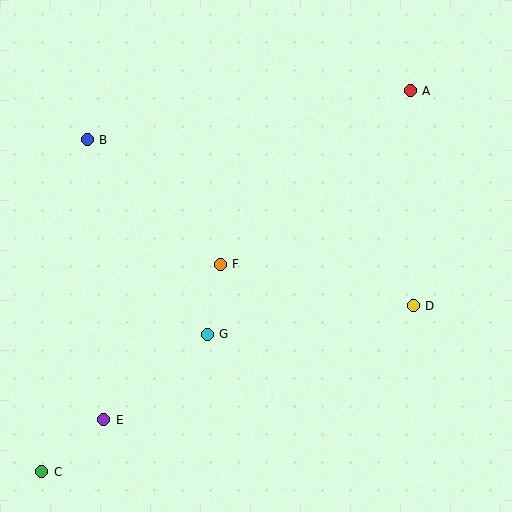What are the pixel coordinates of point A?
Point A is at (410, 91).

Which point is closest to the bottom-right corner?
Point D is closest to the bottom-right corner.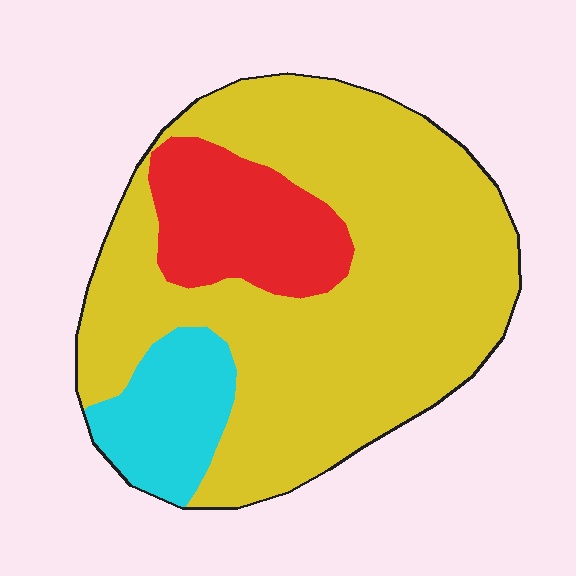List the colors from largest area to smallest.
From largest to smallest: yellow, red, cyan.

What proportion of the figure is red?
Red takes up about one sixth (1/6) of the figure.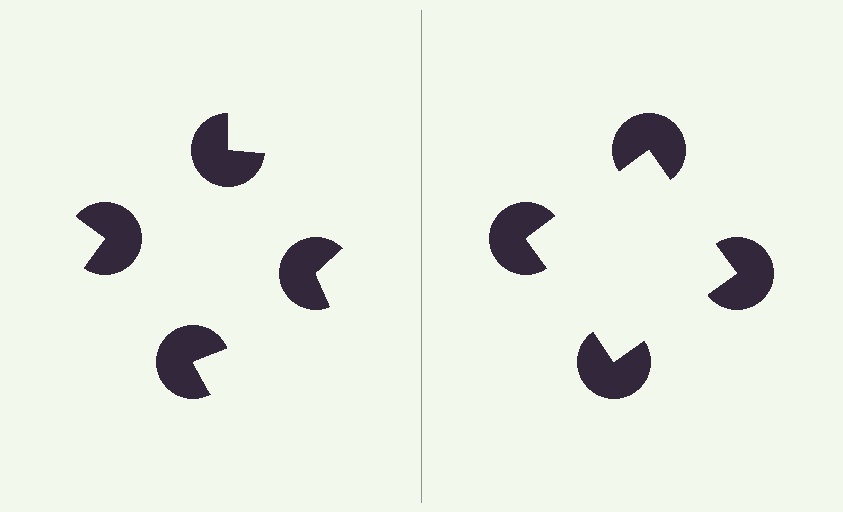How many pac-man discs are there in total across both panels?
8 — 4 on each side.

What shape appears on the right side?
An illusory square.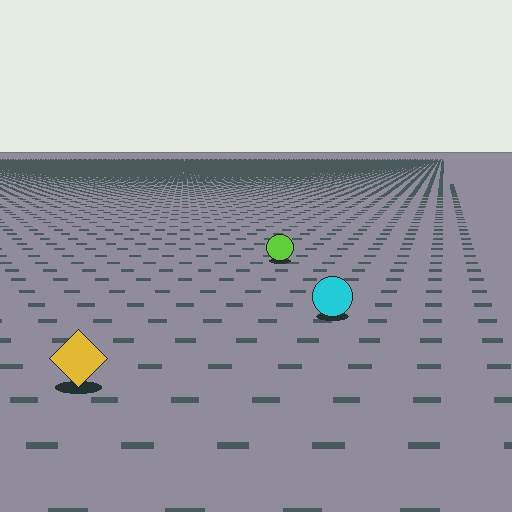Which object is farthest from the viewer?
The lime circle is farthest from the viewer. It appears smaller and the ground texture around it is denser.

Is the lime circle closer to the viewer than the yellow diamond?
No. The yellow diamond is closer — you can tell from the texture gradient: the ground texture is coarser near it.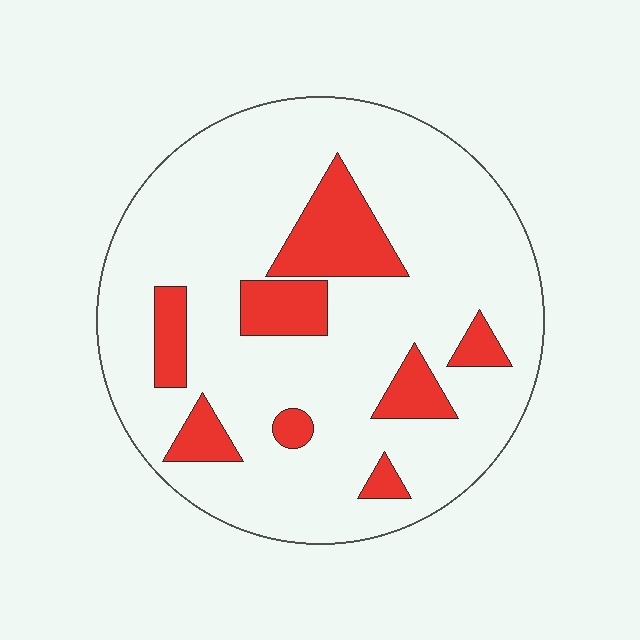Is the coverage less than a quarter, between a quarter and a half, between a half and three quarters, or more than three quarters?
Less than a quarter.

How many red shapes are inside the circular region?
8.